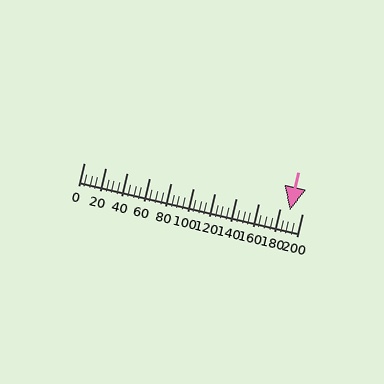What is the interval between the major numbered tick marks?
The major tick marks are spaced 20 units apart.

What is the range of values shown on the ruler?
The ruler shows values from 0 to 200.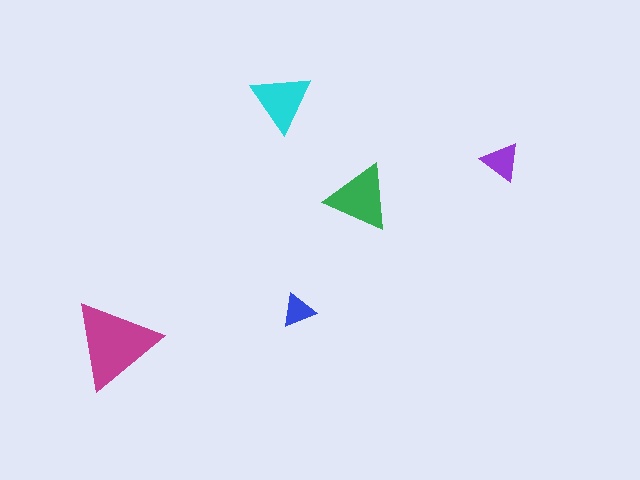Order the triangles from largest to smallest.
the magenta one, the green one, the cyan one, the purple one, the blue one.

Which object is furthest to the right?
The purple triangle is rightmost.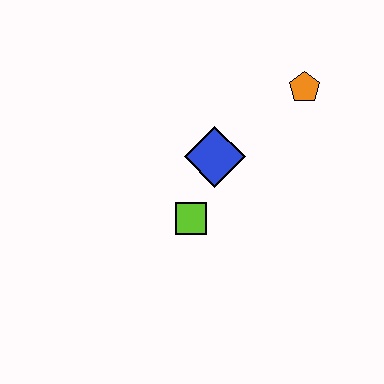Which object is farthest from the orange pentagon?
The lime square is farthest from the orange pentagon.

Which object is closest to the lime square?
The blue diamond is closest to the lime square.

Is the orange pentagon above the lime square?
Yes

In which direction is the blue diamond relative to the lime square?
The blue diamond is above the lime square.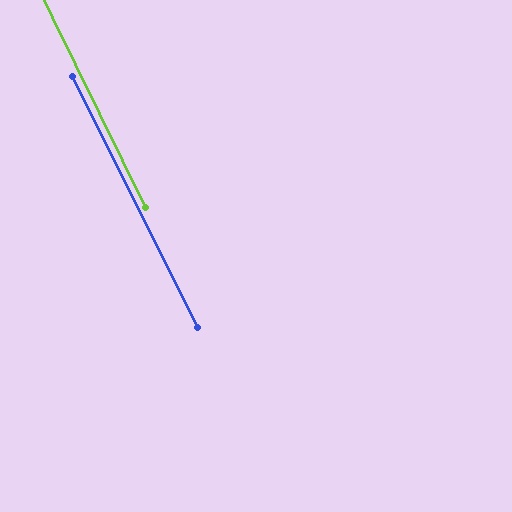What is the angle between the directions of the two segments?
Approximately 0 degrees.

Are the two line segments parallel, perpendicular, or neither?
Parallel — their directions differ by only 0.4°.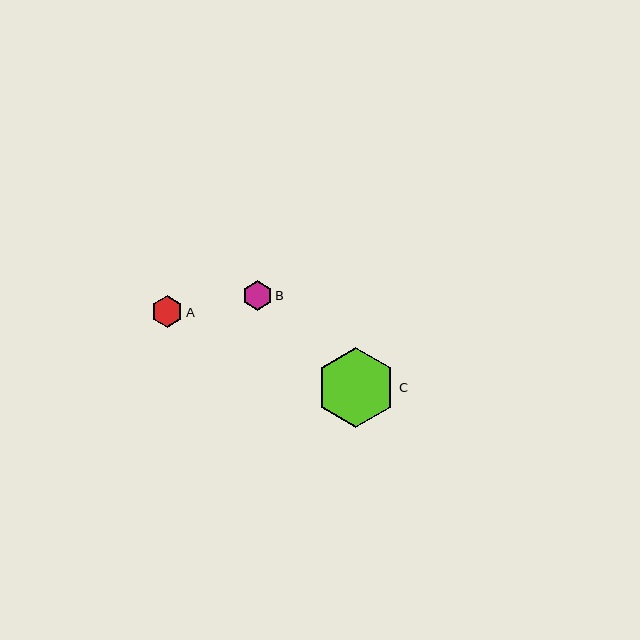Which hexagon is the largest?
Hexagon C is the largest with a size of approximately 80 pixels.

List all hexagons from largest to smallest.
From largest to smallest: C, A, B.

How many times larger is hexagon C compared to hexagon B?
Hexagon C is approximately 2.7 times the size of hexagon B.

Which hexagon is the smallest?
Hexagon B is the smallest with a size of approximately 30 pixels.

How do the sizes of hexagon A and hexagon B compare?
Hexagon A and hexagon B are approximately the same size.